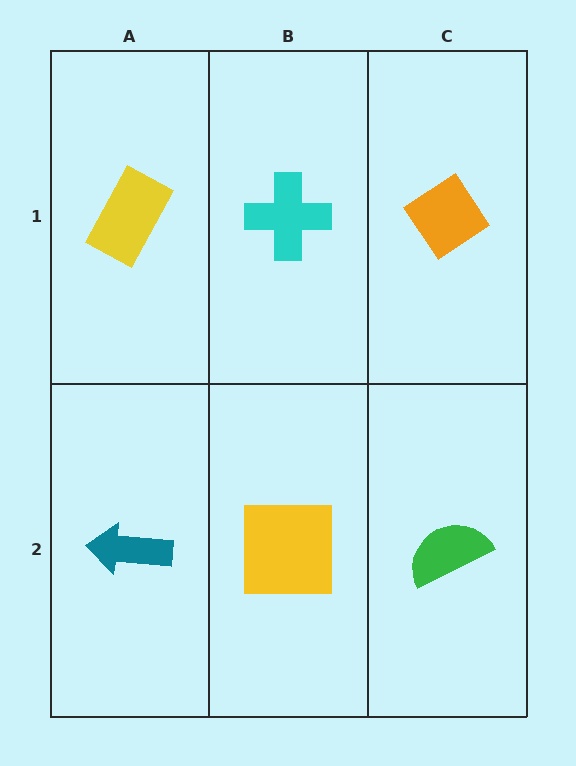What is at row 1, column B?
A cyan cross.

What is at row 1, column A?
A yellow rectangle.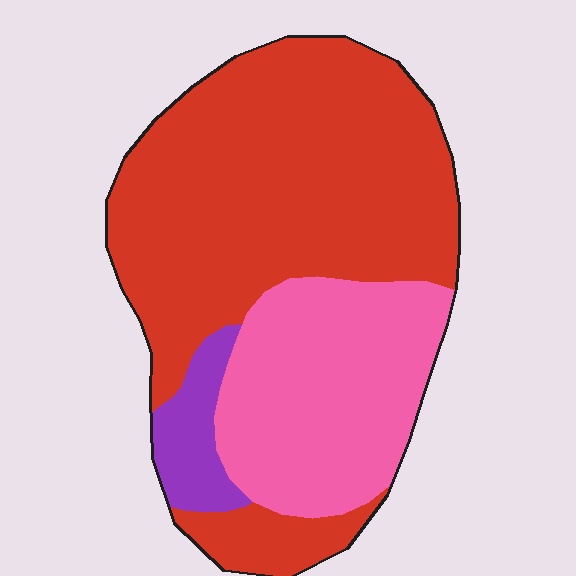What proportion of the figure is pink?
Pink covers around 30% of the figure.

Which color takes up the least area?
Purple, at roughly 5%.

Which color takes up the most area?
Red, at roughly 60%.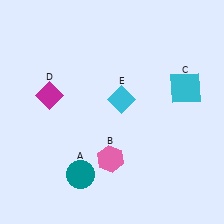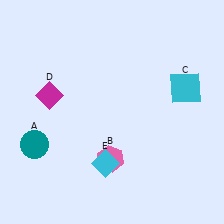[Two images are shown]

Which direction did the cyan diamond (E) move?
The cyan diamond (E) moved down.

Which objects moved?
The objects that moved are: the teal circle (A), the cyan diamond (E).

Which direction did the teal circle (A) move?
The teal circle (A) moved left.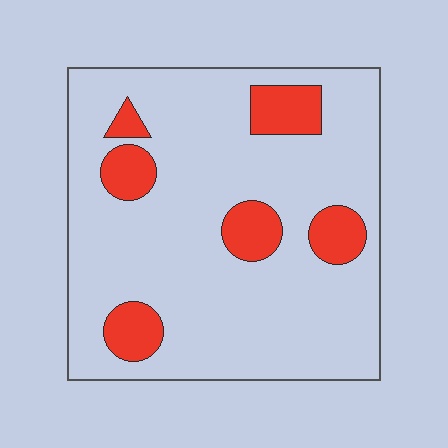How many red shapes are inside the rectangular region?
6.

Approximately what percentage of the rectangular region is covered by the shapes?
Approximately 15%.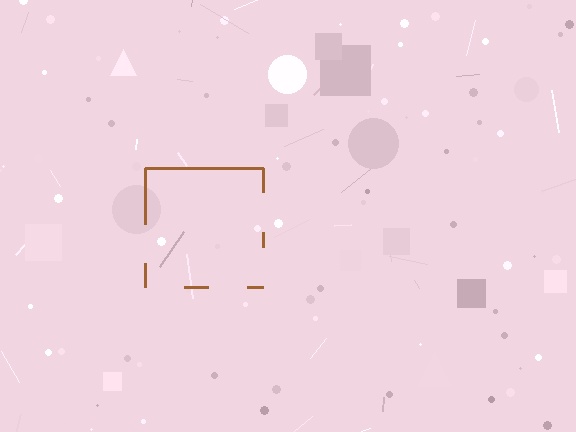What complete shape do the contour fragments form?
The contour fragments form a square.